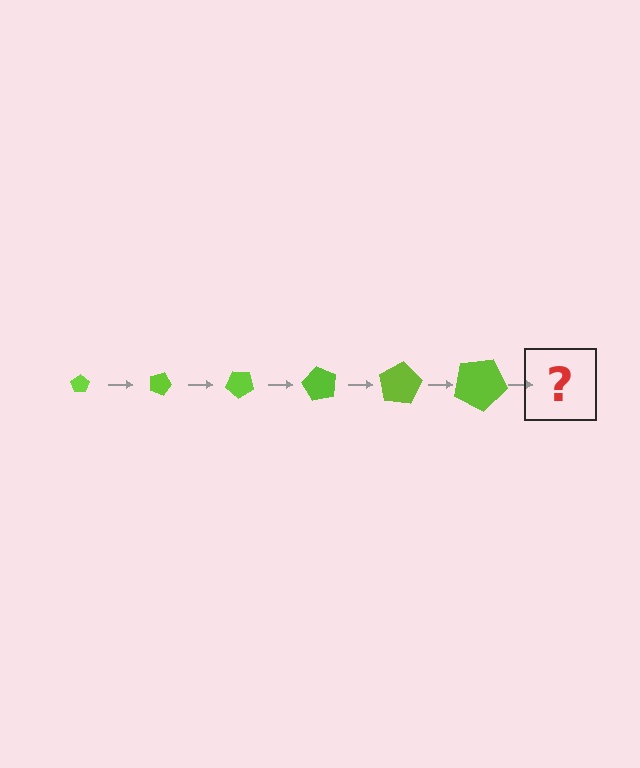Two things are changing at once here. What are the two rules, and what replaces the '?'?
The two rules are that the pentagon grows larger each step and it rotates 20 degrees each step. The '?' should be a pentagon, larger than the previous one and rotated 120 degrees from the start.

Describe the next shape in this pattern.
It should be a pentagon, larger than the previous one and rotated 120 degrees from the start.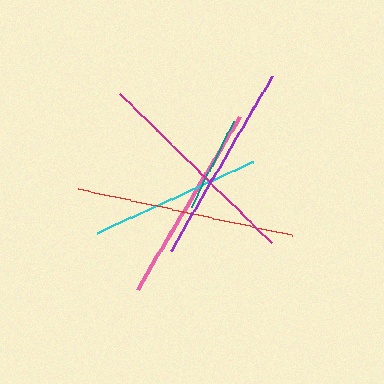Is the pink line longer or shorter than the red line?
The red line is longer than the pink line.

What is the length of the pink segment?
The pink segment is approximately 200 pixels long.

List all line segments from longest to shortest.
From longest to shortest: red, magenta, purple, pink, cyan, teal.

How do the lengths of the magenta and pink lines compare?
The magenta and pink lines are approximately the same length.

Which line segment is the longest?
The red line is the longest at approximately 219 pixels.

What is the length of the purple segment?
The purple segment is approximately 202 pixels long.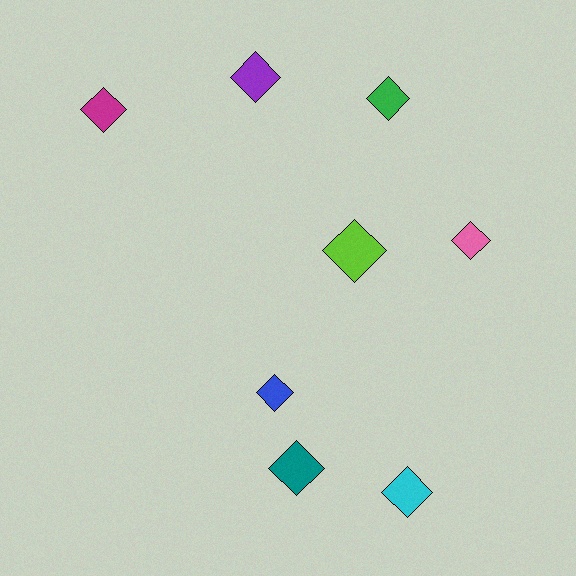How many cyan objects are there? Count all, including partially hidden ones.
There is 1 cyan object.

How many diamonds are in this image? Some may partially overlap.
There are 8 diamonds.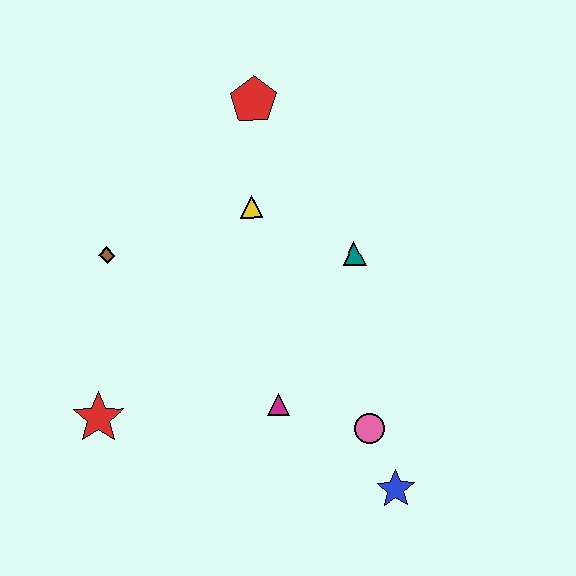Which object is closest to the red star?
The brown diamond is closest to the red star.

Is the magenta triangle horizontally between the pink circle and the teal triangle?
No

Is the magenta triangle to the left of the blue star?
Yes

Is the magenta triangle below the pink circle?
No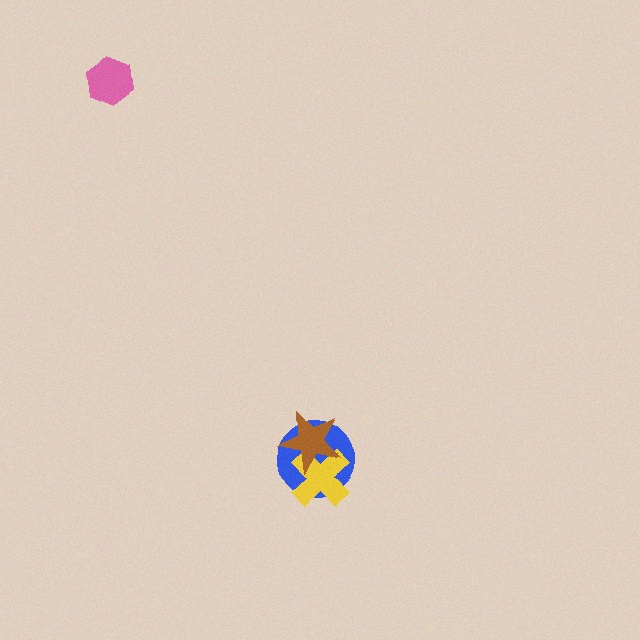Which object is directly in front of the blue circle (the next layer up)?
The yellow cross is directly in front of the blue circle.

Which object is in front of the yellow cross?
The brown star is in front of the yellow cross.